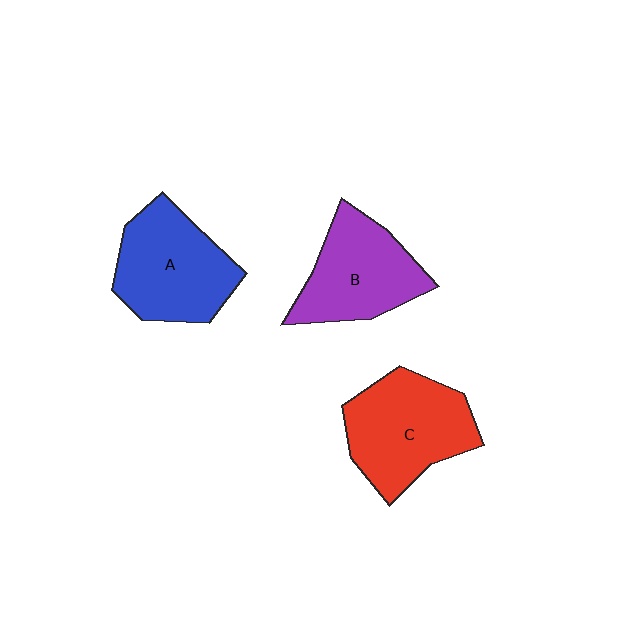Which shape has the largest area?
Shape C (red).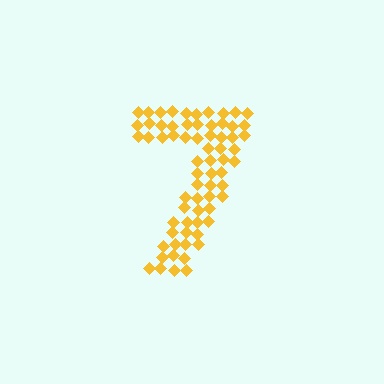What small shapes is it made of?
It is made of small diamonds.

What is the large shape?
The large shape is the digit 7.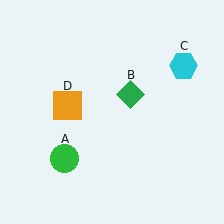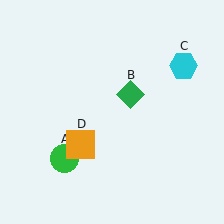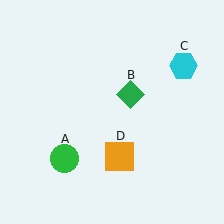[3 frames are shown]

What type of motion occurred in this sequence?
The orange square (object D) rotated counterclockwise around the center of the scene.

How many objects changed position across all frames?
1 object changed position: orange square (object D).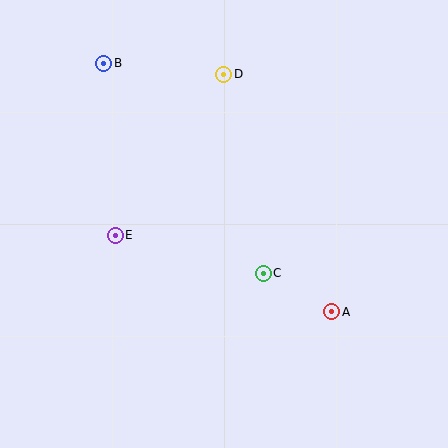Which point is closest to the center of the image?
Point C at (263, 273) is closest to the center.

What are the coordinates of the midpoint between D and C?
The midpoint between D and C is at (243, 174).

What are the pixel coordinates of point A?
Point A is at (332, 312).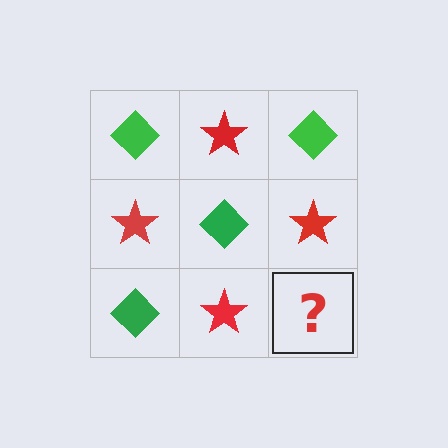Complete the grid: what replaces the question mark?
The question mark should be replaced with a green diamond.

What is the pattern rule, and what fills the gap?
The rule is that it alternates green diamond and red star in a checkerboard pattern. The gap should be filled with a green diamond.